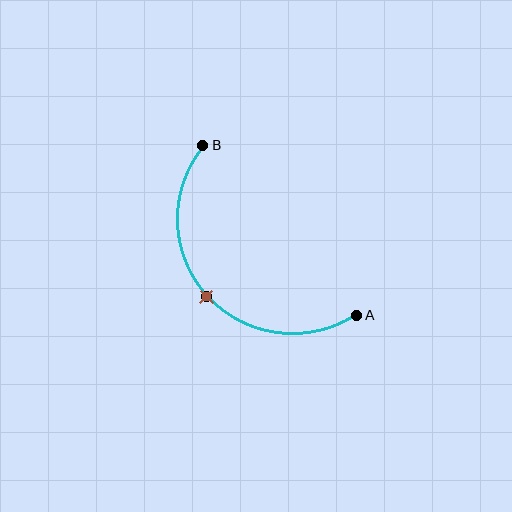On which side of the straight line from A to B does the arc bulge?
The arc bulges below and to the left of the straight line connecting A and B.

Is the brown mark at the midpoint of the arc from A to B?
Yes. The brown mark lies on the arc at equal arc-length from both A and B — it is the arc midpoint.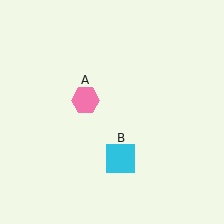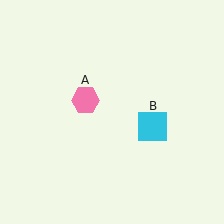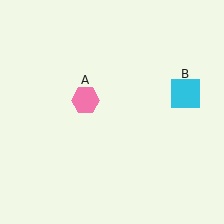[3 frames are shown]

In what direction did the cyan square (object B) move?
The cyan square (object B) moved up and to the right.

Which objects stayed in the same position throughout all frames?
Pink hexagon (object A) remained stationary.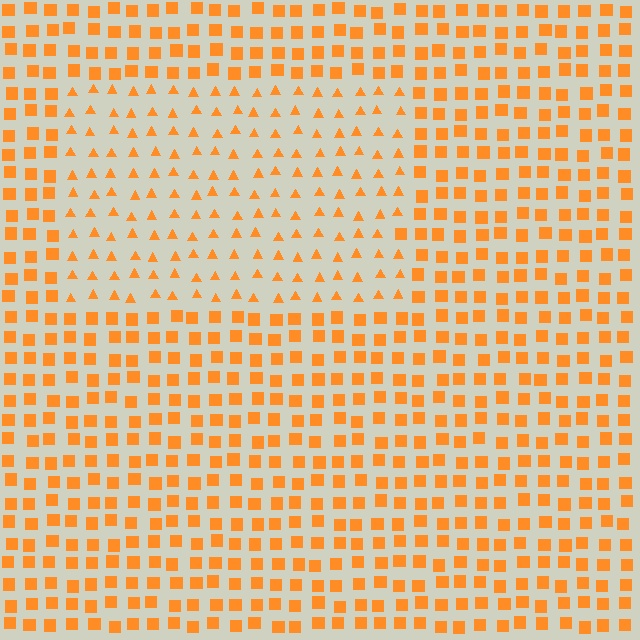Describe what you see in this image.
The image is filled with small orange elements arranged in a uniform grid. A rectangle-shaped region contains triangles, while the surrounding area contains squares. The boundary is defined purely by the change in element shape.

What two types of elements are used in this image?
The image uses triangles inside the rectangle region and squares outside it.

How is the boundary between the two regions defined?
The boundary is defined by a change in element shape: triangles inside vs. squares outside. All elements share the same color and spacing.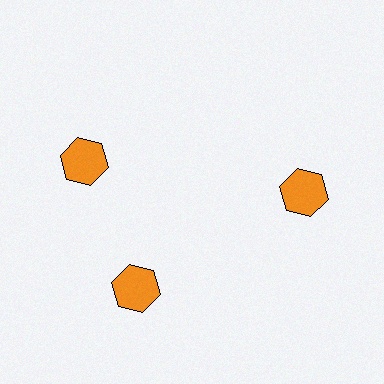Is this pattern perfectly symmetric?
No. The 3 orange hexagons are arranged in a ring, but one element near the 11 o'clock position is rotated out of alignment along the ring, breaking the 3-fold rotational symmetry.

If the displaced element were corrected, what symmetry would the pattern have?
It would have 3-fold rotational symmetry — the pattern would map onto itself every 120 degrees.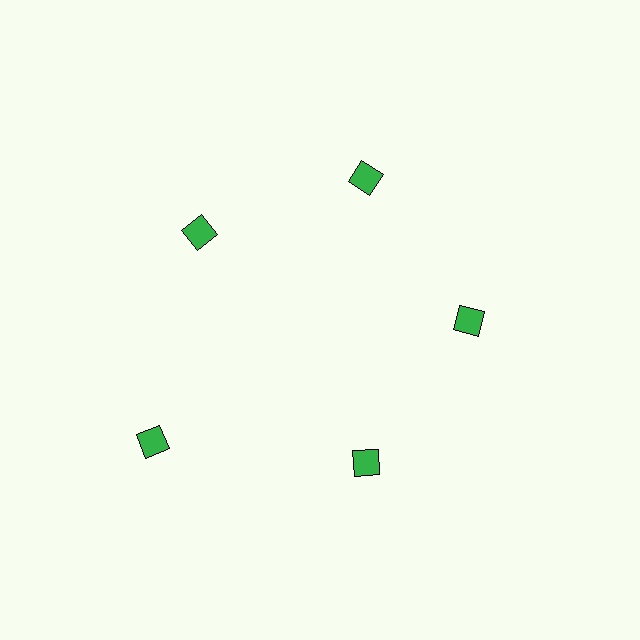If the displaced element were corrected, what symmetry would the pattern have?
It would have 5-fold rotational symmetry — the pattern would map onto itself every 72 degrees.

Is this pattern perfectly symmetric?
No. The 5 green squares are arranged in a ring, but one element near the 8 o'clock position is pushed outward from the center, breaking the 5-fold rotational symmetry.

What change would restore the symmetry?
The symmetry would be restored by moving it inward, back onto the ring so that all 5 squares sit at equal angles and equal distance from the center.